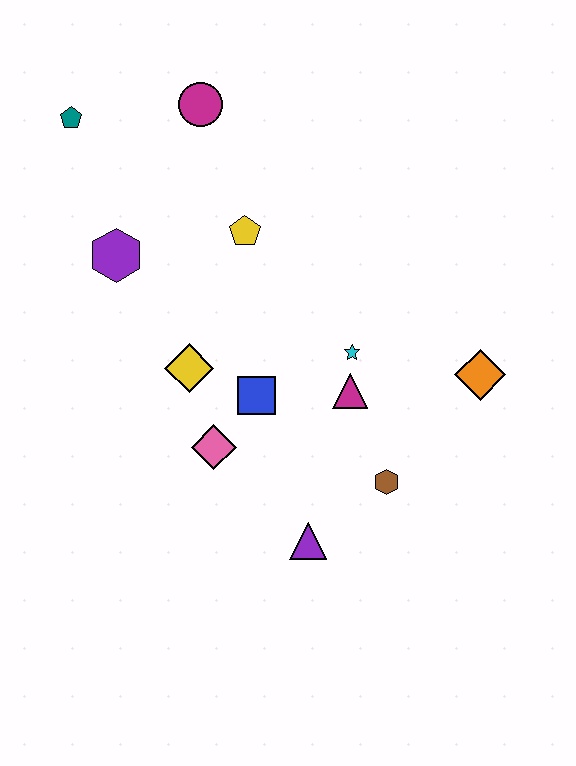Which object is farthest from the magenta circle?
The purple triangle is farthest from the magenta circle.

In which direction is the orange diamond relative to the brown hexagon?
The orange diamond is above the brown hexagon.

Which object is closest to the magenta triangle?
The cyan star is closest to the magenta triangle.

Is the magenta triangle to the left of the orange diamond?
Yes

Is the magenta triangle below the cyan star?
Yes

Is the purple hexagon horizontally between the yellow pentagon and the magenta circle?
No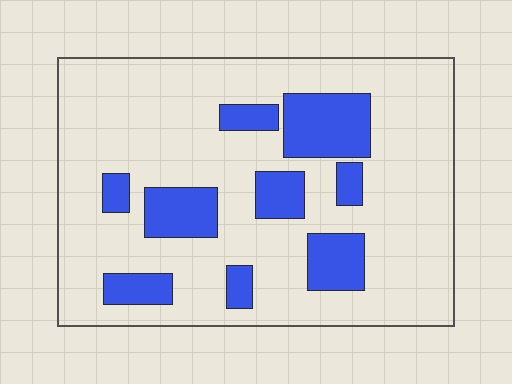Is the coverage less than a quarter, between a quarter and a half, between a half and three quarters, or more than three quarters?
Less than a quarter.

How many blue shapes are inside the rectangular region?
9.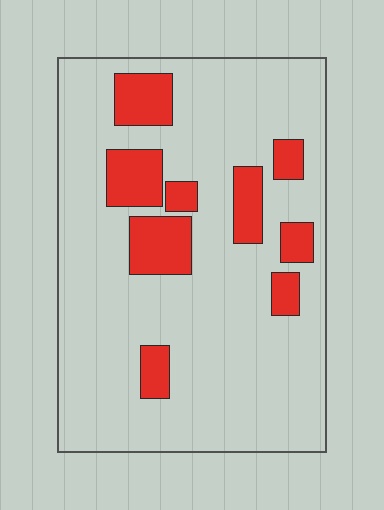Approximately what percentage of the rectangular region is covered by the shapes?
Approximately 20%.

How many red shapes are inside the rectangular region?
9.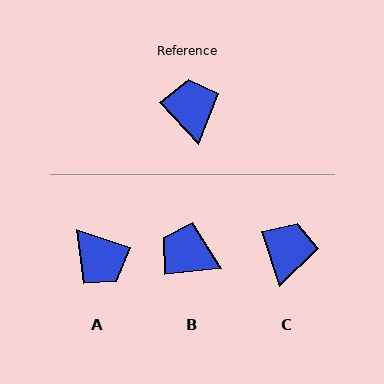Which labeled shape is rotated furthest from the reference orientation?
A, about 152 degrees away.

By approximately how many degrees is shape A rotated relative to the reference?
Approximately 152 degrees clockwise.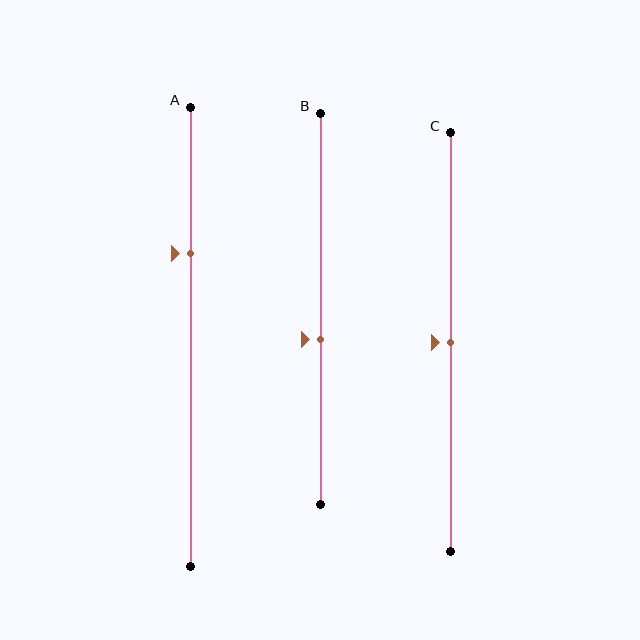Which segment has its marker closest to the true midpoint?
Segment C has its marker closest to the true midpoint.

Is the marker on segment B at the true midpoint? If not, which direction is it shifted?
No, the marker on segment B is shifted downward by about 8% of the segment length.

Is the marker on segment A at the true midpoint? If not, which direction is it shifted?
No, the marker on segment A is shifted upward by about 18% of the segment length.